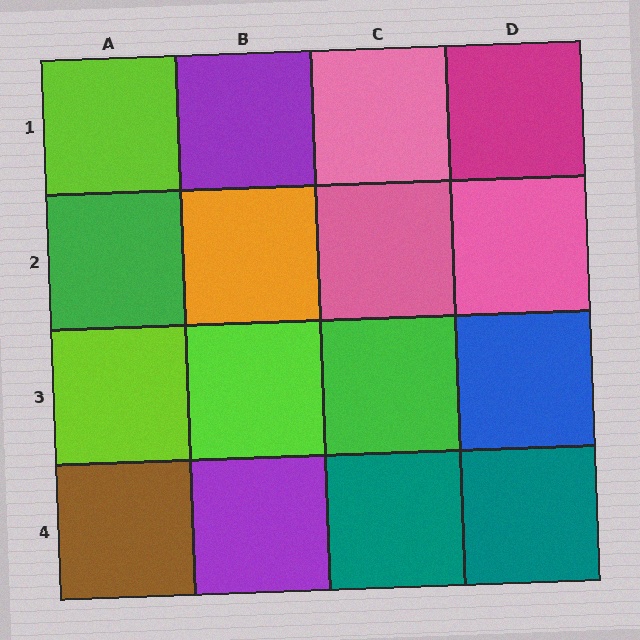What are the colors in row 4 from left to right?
Brown, purple, teal, teal.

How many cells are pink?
3 cells are pink.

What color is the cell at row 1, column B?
Purple.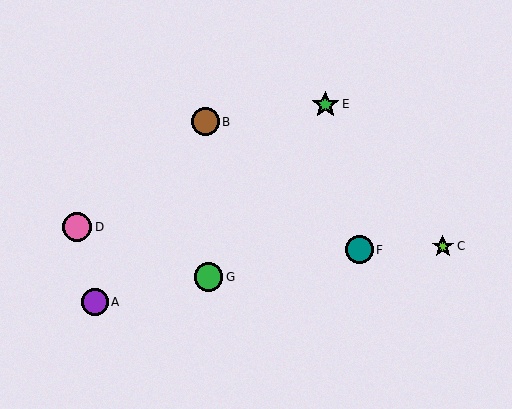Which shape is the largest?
The pink circle (labeled D) is the largest.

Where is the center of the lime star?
The center of the lime star is at (443, 246).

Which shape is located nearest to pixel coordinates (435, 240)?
The lime star (labeled C) at (443, 246) is nearest to that location.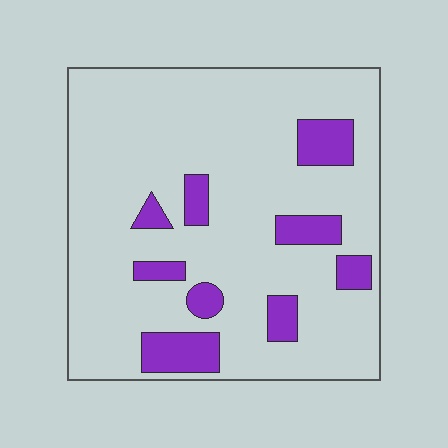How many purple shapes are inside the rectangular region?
9.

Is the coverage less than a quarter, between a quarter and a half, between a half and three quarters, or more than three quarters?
Less than a quarter.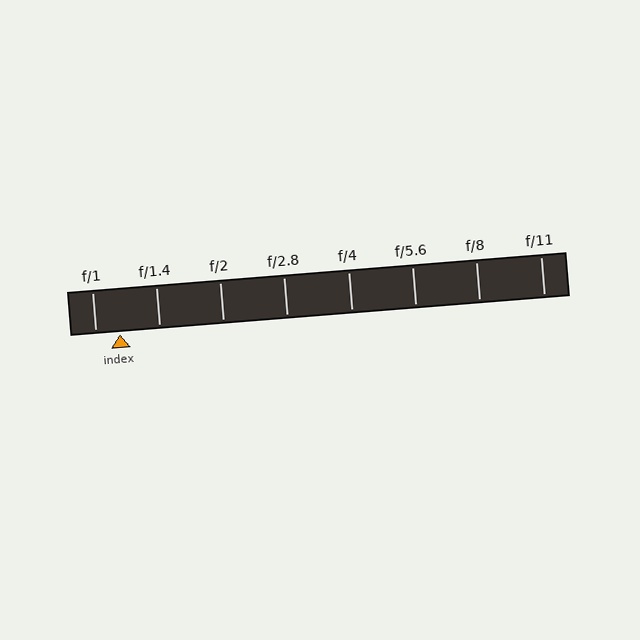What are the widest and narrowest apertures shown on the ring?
The widest aperture shown is f/1 and the narrowest is f/11.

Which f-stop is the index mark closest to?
The index mark is closest to f/1.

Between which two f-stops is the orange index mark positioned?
The index mark is between f/1 and f/1.4.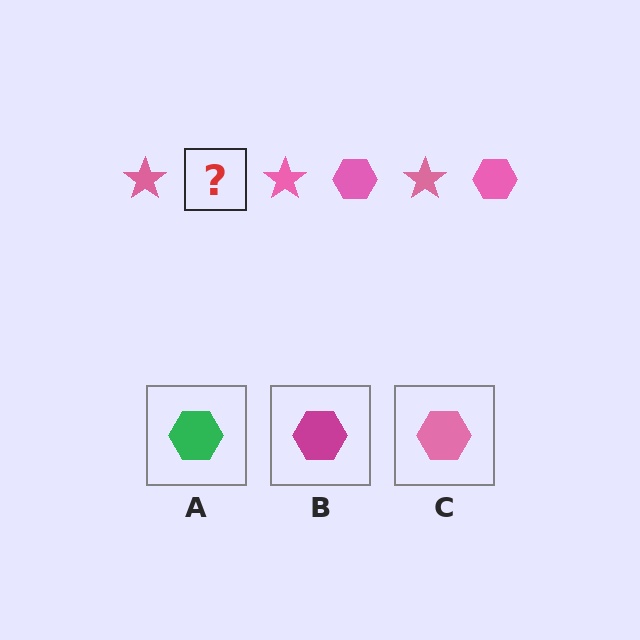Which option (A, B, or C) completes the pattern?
C.